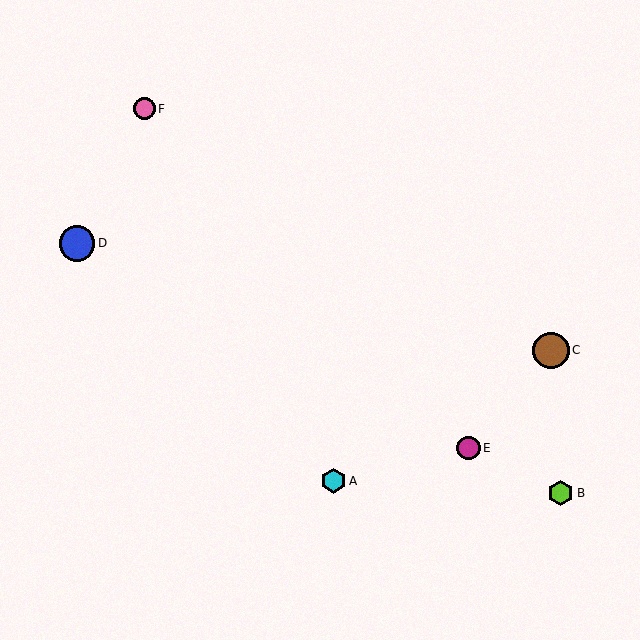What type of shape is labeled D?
Shape D is a blue circle.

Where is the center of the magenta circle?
The center of the magenta circle is at (468, 448).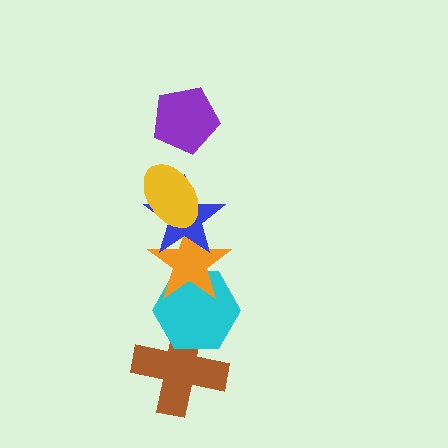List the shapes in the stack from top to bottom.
From top to bottom: the purple pentagon, the yellow ellipse, the blue star, the orange star, the cyan hexagon, the brown cross.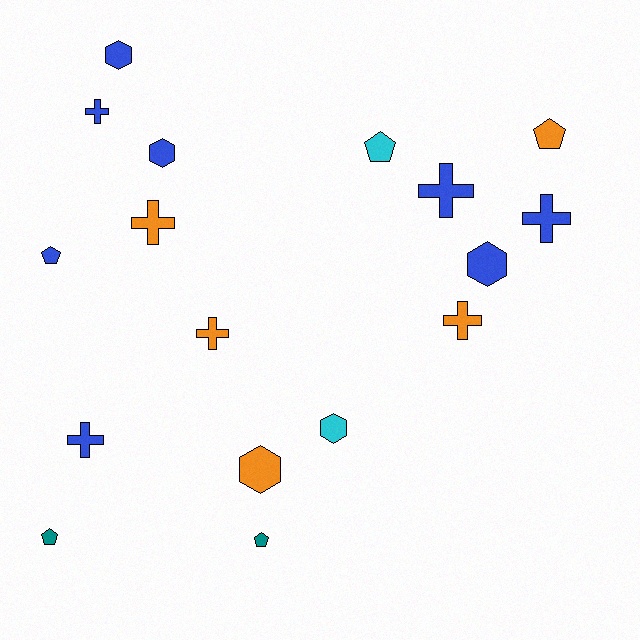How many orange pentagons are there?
There is 1 orange pentagon.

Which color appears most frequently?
Blue, with 8 objects.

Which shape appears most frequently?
Cross, with 7 objects.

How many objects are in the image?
There are 17 objects.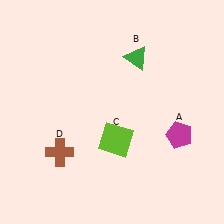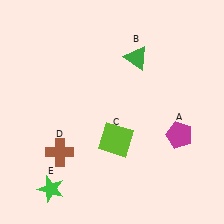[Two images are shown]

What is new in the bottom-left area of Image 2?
A green star (E) was added in the bottom-left area of Image 2.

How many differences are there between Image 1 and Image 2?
There is 1 difference between the two images.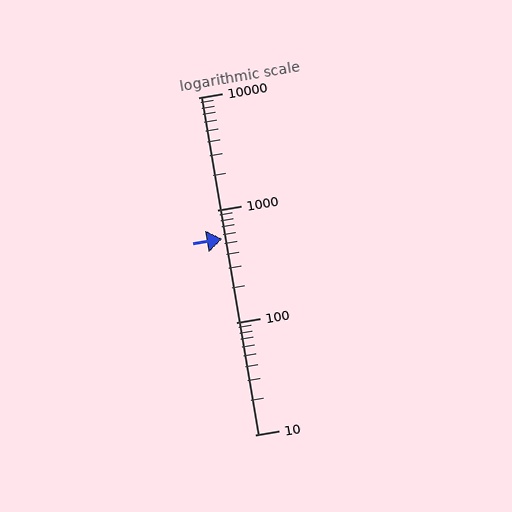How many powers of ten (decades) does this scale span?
The scale spans 3 decades, from 10 to 10000.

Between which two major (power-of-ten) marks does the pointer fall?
The pointer is between 100 and 1000.